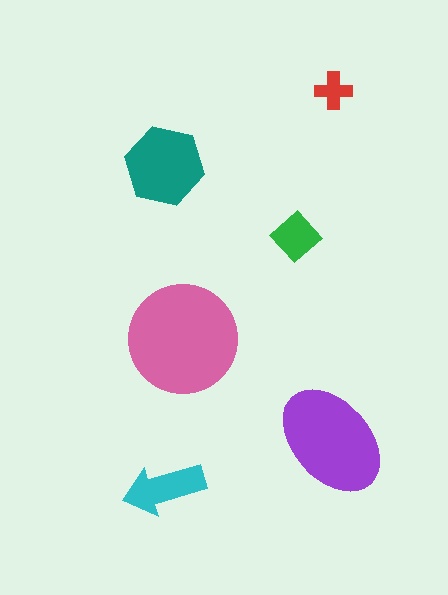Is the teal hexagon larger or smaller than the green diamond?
Larger.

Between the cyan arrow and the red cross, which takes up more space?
The cyan arrow.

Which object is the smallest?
The red cross.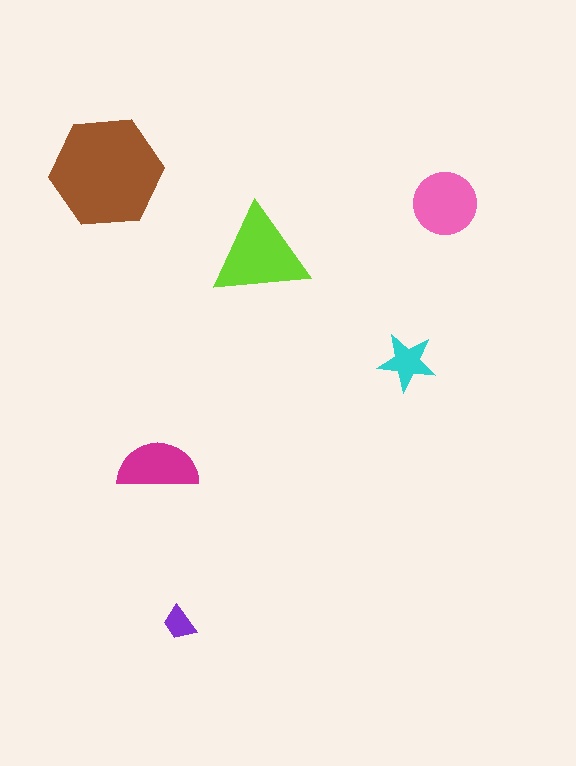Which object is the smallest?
The purple trapezoid.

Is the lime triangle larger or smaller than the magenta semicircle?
Larger.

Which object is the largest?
The brown hexagon.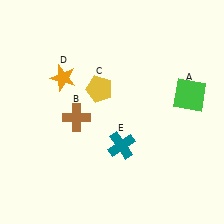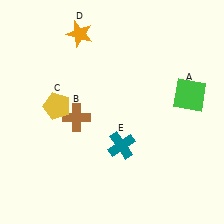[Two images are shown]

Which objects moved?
The objects that moved are: the yellow pentagon (C), the orange star (D).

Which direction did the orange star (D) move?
The orange star (D) moved up.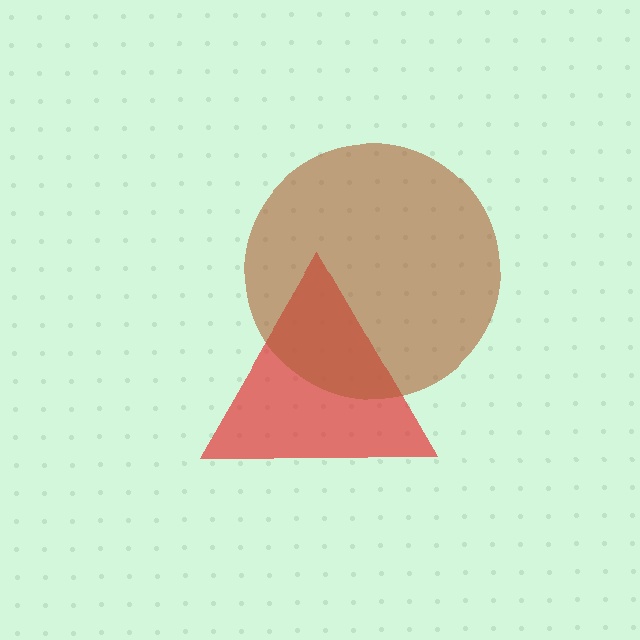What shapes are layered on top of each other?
The layered shapes are: a red triangle, a brown circle.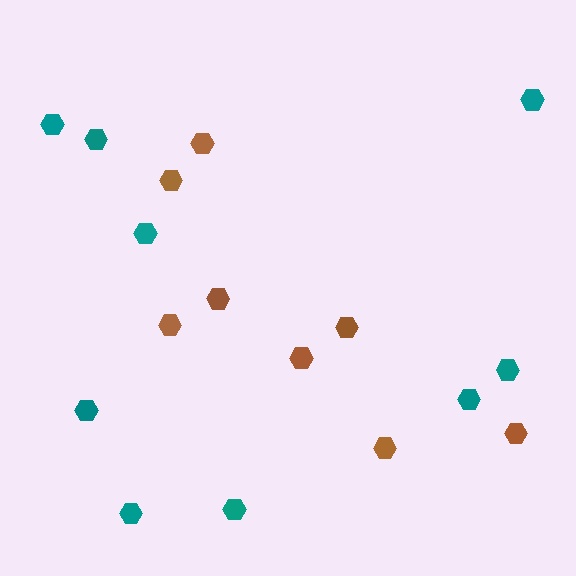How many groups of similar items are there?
There are 2 groups: one group of brown hexagons (8) and one group of teal hexagons (9).